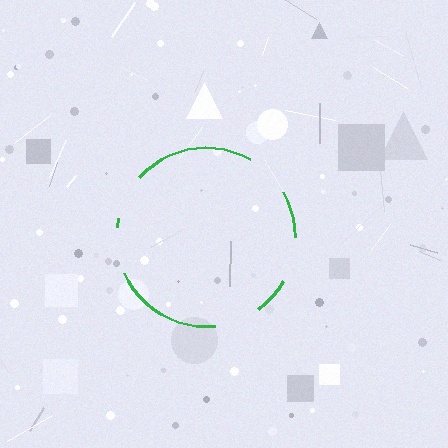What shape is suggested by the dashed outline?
The dashed outline suggests a circle.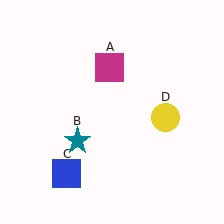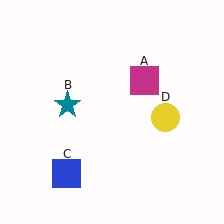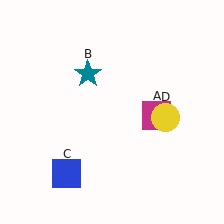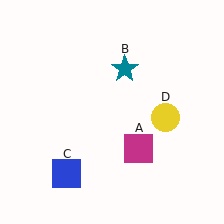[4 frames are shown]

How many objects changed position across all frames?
2 objects changed position: magenta square (object A), teal star (object B).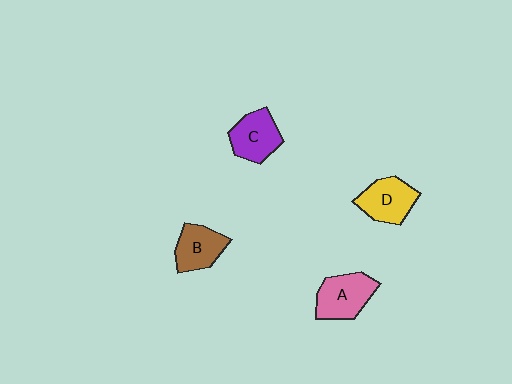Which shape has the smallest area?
Shape B (brown).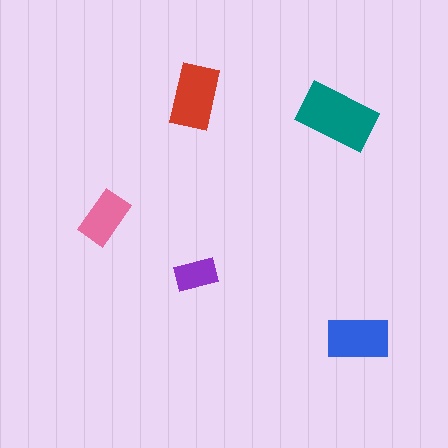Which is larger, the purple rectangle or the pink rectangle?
The pink one.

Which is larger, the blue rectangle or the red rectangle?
The red one.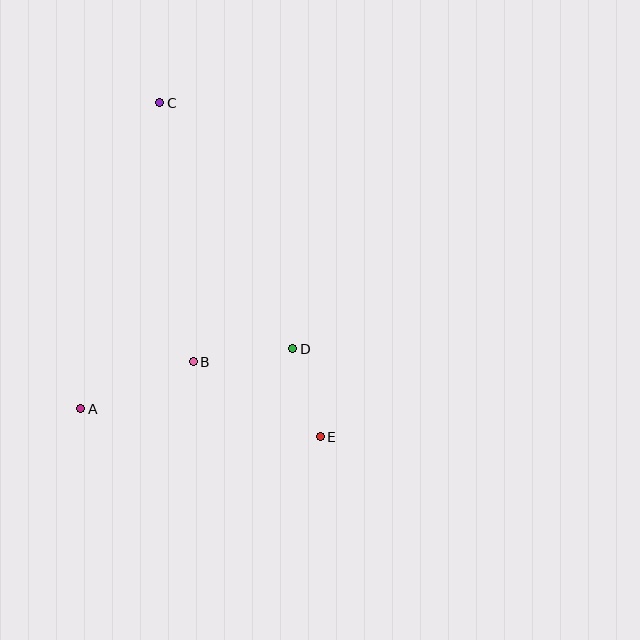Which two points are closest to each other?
Points D and E are closest to each other.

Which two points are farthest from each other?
Points C and E are farthest from each other.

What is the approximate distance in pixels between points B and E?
The distance between B and E is approximately 147 pixels.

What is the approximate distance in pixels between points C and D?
The distance between C and D is approximately 279 pixels.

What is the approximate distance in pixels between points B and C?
The distance between B and C is approximately 261 pixels.